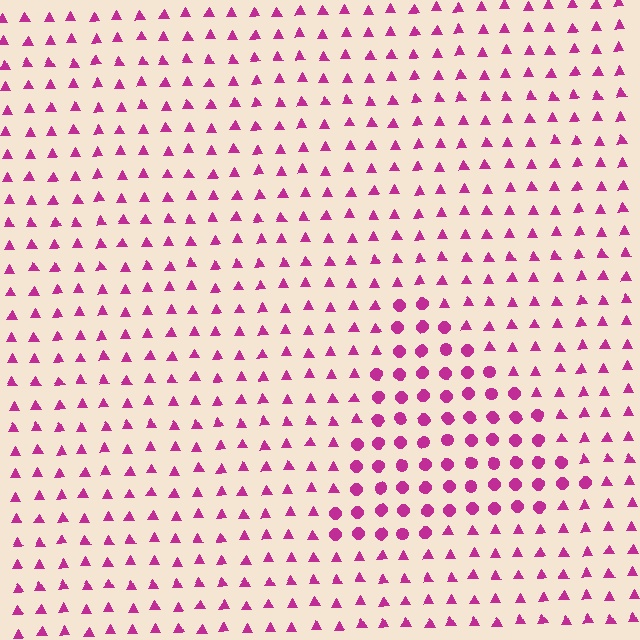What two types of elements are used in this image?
The image uses circles inside the triangle region and triangles outside it.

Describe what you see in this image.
The image is filled with small magenta elements arranged in a uniform grid. A triangle-shaped region contains circles, while the surrounding area contains triangles. The boundary is defined purely by the change in element shape.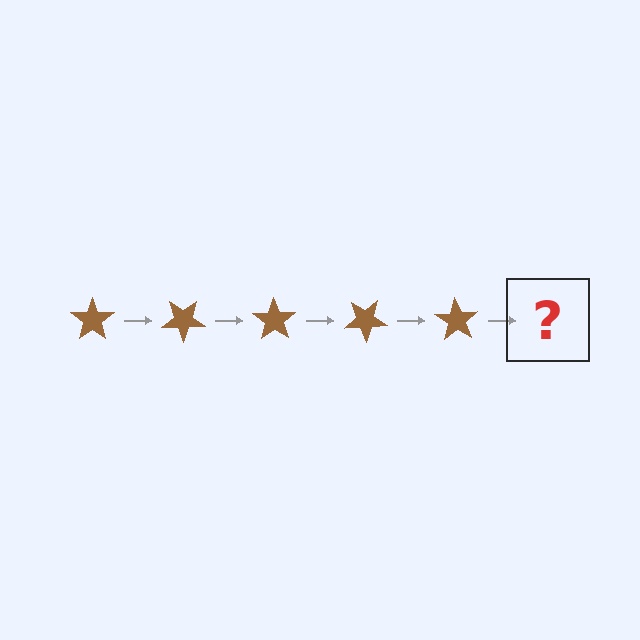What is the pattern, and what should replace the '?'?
The pattern is that the star rotates 35 degrees each step. The '?' should be a brown star rotated 175 degrees.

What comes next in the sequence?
The next element should be a brown star rotated 175 degrees.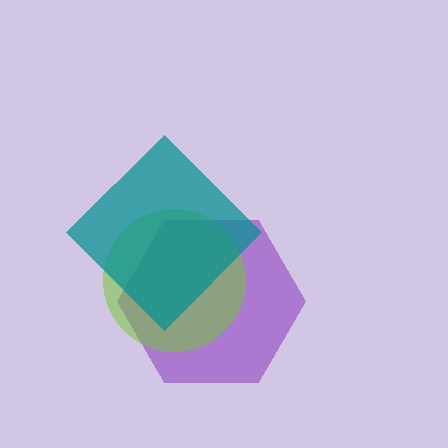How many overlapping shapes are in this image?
There are 3 overlapping shapes in the image.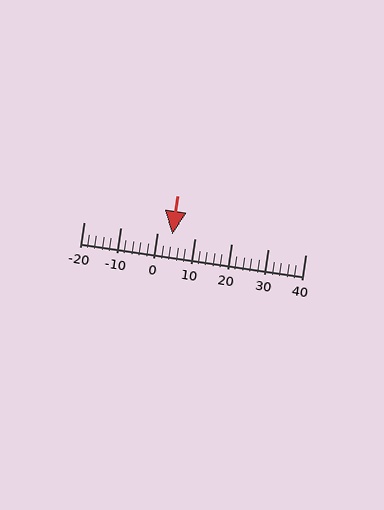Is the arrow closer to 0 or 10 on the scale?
The arrow is closer to 0.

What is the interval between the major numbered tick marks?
The major tick marks are spaced 10 units apart.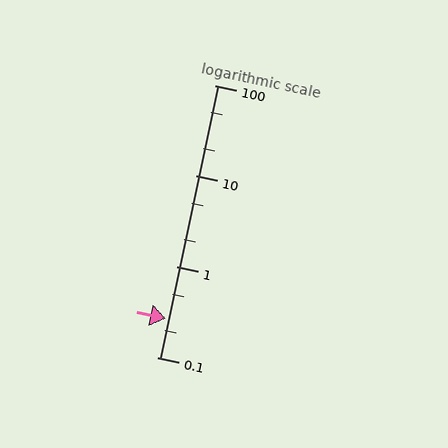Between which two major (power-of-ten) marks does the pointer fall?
The pointer is between 0.1 and 1.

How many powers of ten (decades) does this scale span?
The scale spans 3 decades, from 0.1 to 100.